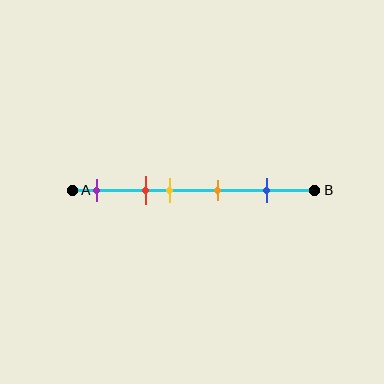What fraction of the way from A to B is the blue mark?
The blue mark is approximately 80% (0.8) of the way from A to B.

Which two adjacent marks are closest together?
The red and yellow marks are the closest adjacent pair.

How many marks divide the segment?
There are 5 marks dividing the segment.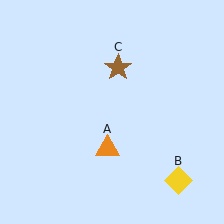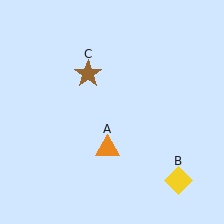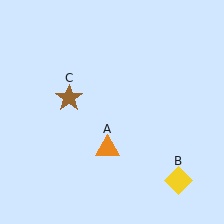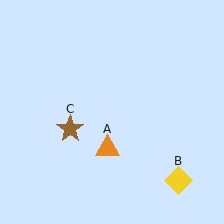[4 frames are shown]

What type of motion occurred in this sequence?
The brown star (object C) rotated counterclockwise around the center of the scene.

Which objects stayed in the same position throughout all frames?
Orange triangle (object A) and yellow diamond (object B) remained stationary.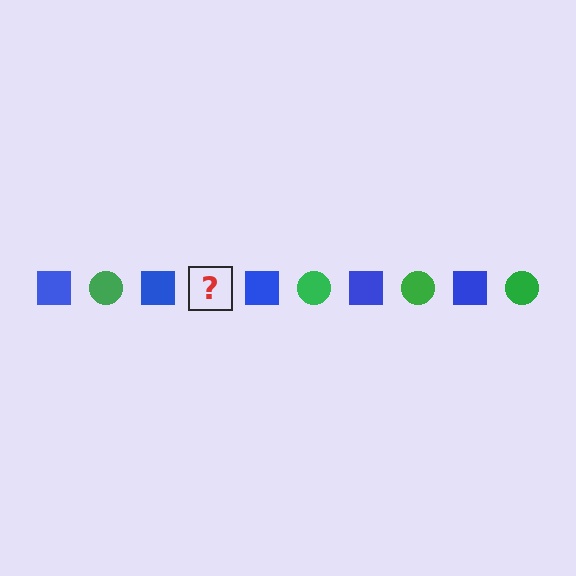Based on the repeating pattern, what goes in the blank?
The blank should be a green circle.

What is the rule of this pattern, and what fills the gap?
The rule is that the pattern alternates between blue square and green circle. The gap should be filled with a green circle.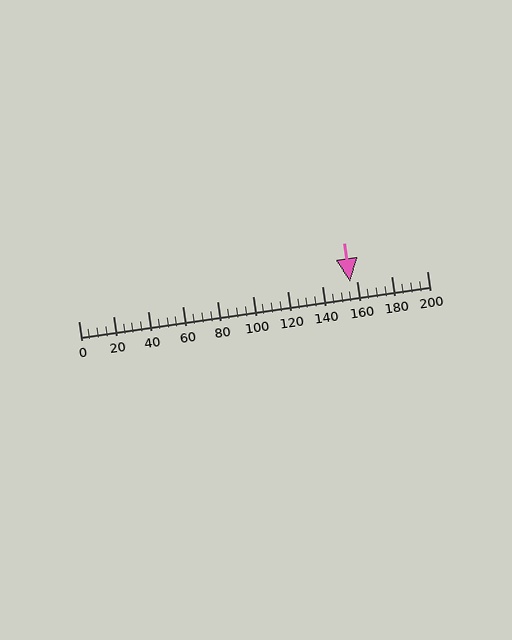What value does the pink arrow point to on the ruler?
The pink arrow points to approximately 156.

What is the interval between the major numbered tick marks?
The major tick marks are spaced 20 units apart.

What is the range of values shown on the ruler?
The ruler shows values from 0 to 200.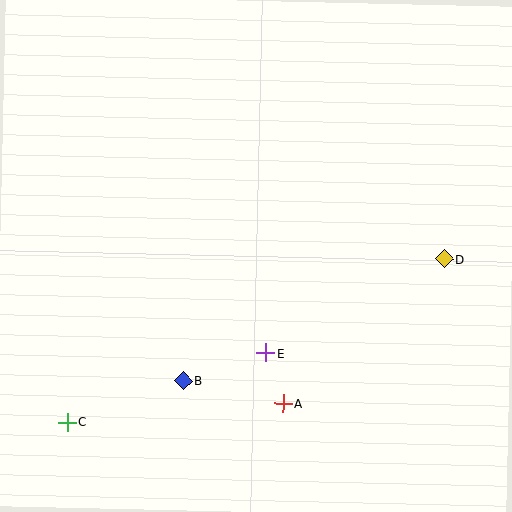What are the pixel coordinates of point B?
Point B is at (184, 380).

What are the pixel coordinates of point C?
Point C is at (67, 422).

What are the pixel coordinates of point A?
Point A is at (283, 403).